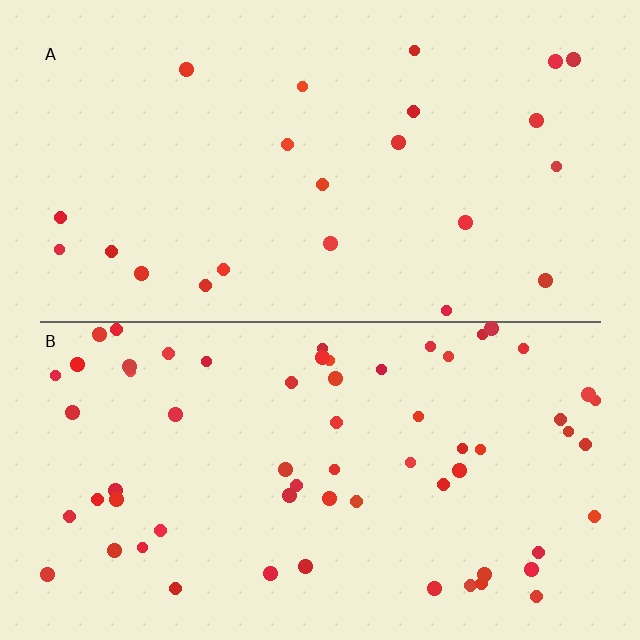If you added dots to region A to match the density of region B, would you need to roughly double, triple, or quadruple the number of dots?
Approximately triple.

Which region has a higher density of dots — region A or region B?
B (the bottom).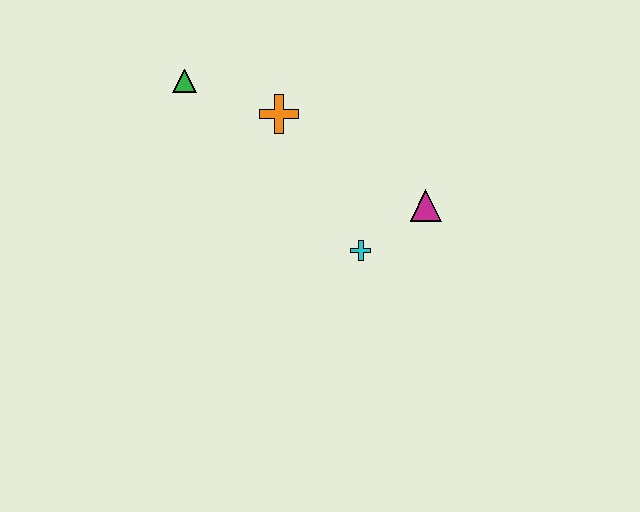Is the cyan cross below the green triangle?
Yes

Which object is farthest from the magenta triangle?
The green triangle is farthest from the magenta triangle.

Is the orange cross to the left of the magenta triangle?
Yes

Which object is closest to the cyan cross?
The magenta triangle is closest to the cyan cross.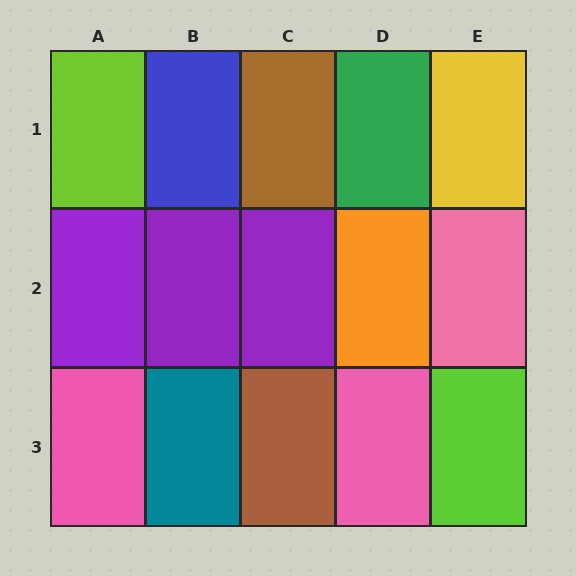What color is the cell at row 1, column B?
Blue.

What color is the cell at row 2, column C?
Purple.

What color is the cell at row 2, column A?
Purple.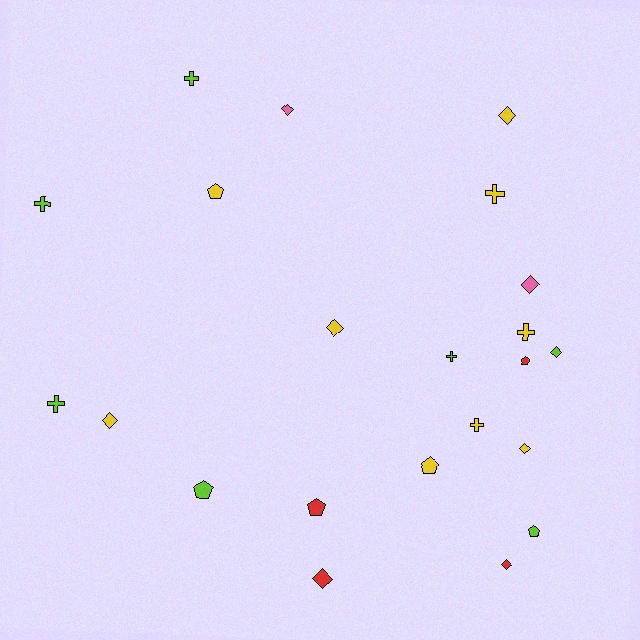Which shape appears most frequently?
Diamond, with 9 objects.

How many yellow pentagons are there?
There are 2 yellow pentagons.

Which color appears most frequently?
Yellow, with 9 objects.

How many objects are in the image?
There are 22 objects.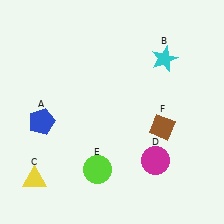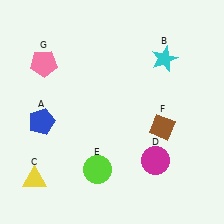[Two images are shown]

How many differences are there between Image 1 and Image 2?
There is 1 difference between the two images.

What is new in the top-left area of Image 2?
A pink pentagon (G) was added in the top-left area of Image 2.